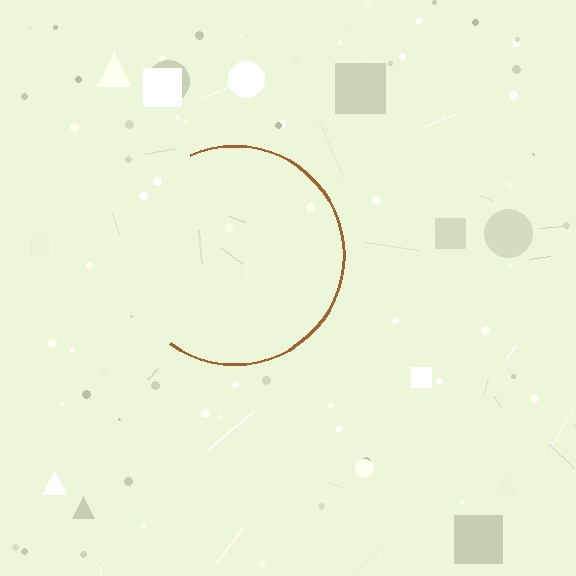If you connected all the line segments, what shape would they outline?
They would outline a circle.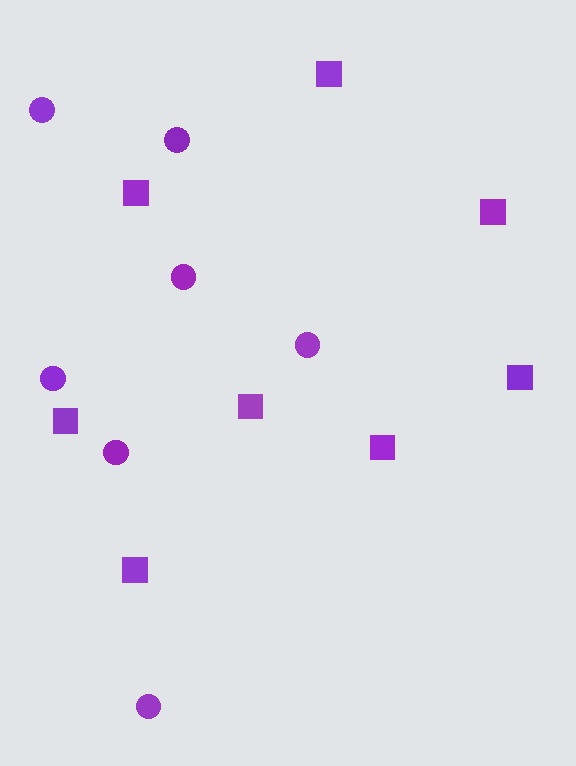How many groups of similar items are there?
There are 2 groups: one group of circles (7) and one group of squares (8).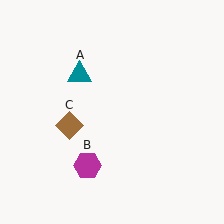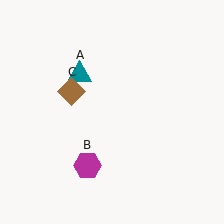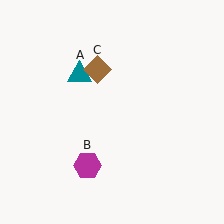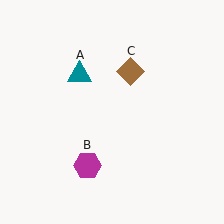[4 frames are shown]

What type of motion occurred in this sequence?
The brown diamond (object C) rotated clockwise around the center of the scene.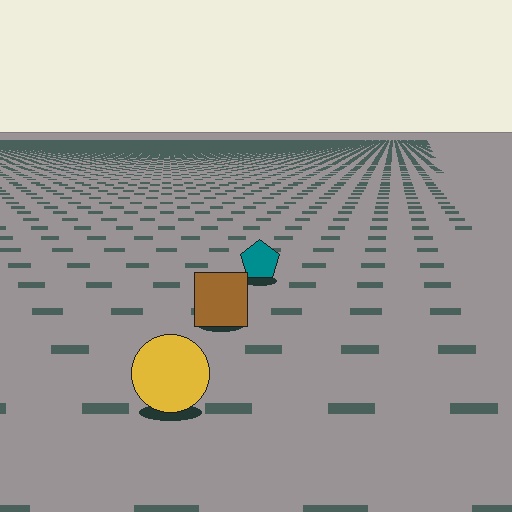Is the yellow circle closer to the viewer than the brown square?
Yes. The yellow circle is closer — you can tell from the texture gradient: the ground texture is coarser near it.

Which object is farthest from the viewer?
The teal pentagon is farthest from the viewer. It appears smaller and the ground texture around it is denser.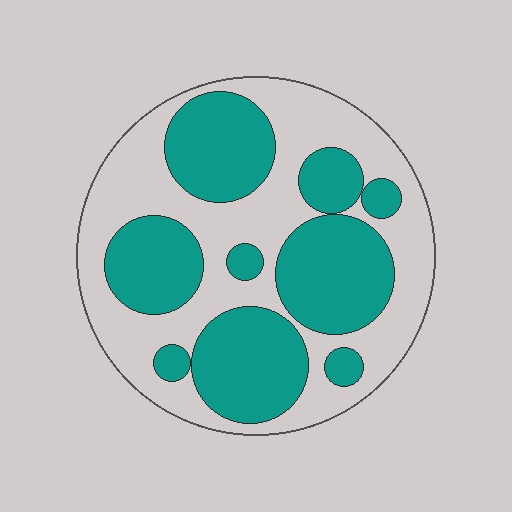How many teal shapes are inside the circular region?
9.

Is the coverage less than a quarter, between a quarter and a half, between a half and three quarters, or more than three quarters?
Between a quarter and a half.